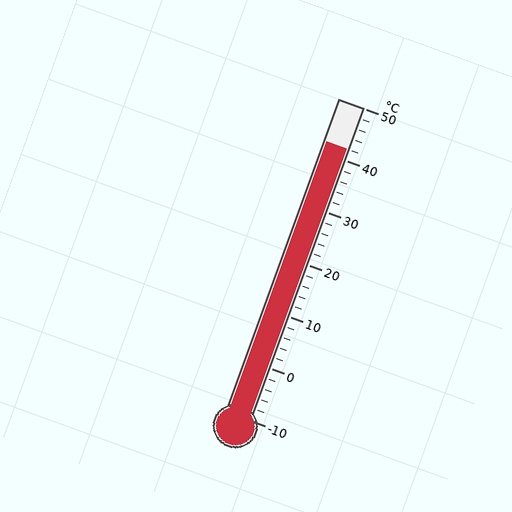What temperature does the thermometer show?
The thermometer shows approximately 42°C.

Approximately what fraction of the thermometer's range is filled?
The thermometer is filled to approximately 85% of its range.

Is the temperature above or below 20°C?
The temperature is above 20°C.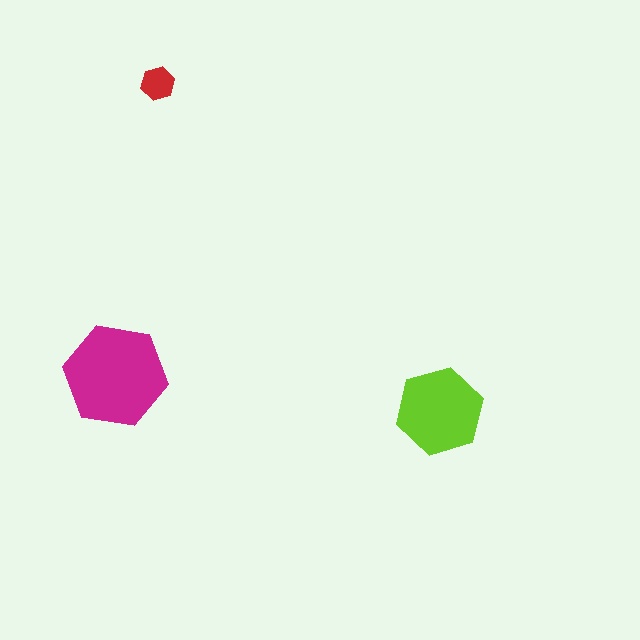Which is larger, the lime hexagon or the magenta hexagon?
The magenta one.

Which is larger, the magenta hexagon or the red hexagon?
The magenta one.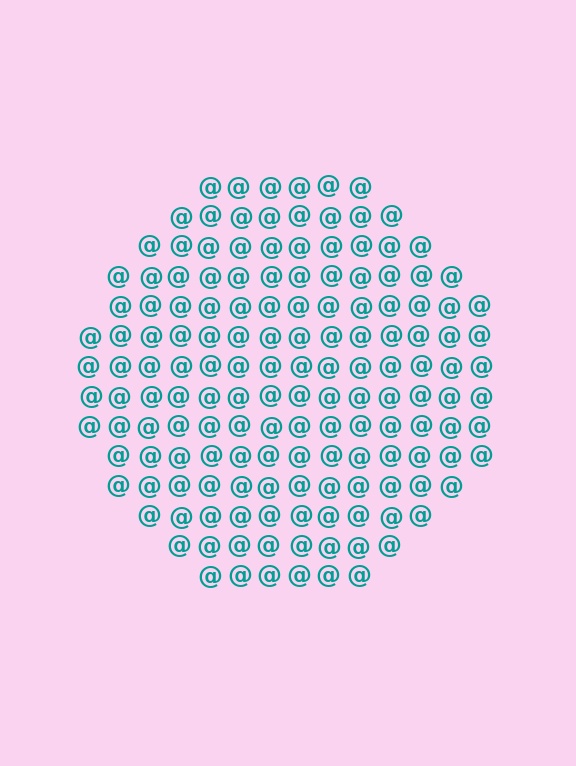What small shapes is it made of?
It is made of small at signs.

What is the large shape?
The large shape is a circle.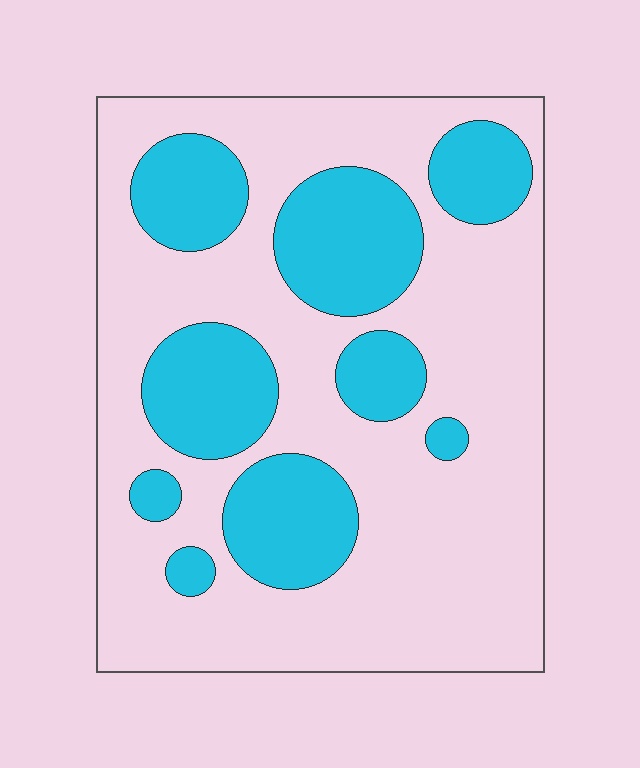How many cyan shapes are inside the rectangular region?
9.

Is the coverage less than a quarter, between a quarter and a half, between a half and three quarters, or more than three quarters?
Between a quarter and a half.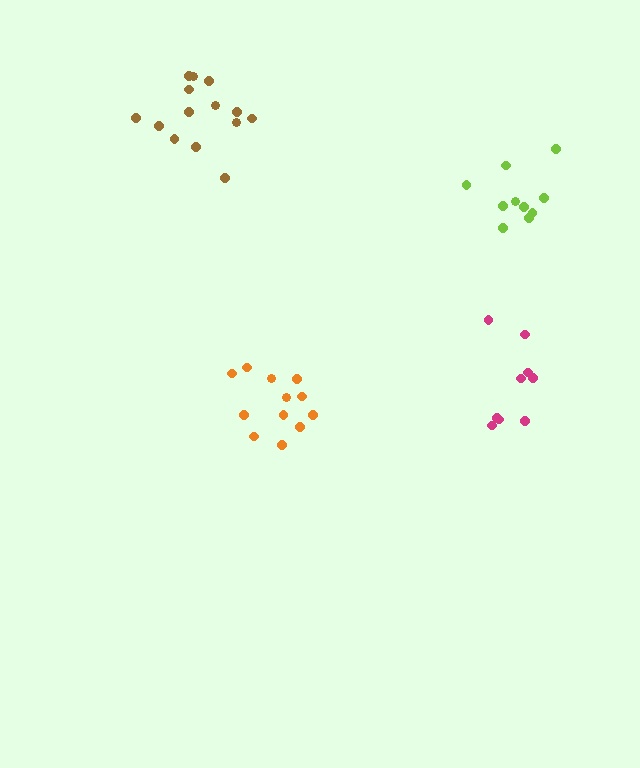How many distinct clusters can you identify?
There are 4 distinct clusters.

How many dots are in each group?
Group 1: 12 dots, Group 2: 10 dots, Group 3: 9 dots, Group 4: 15 dots (46 total).